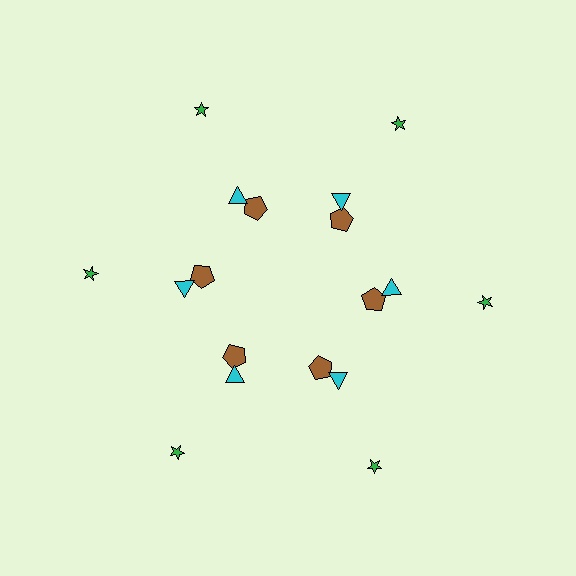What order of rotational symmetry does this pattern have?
This pattern has 6-fold rotational symmetry.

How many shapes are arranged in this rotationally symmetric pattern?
There are 18 shapes, arranged in 6 groups of 3.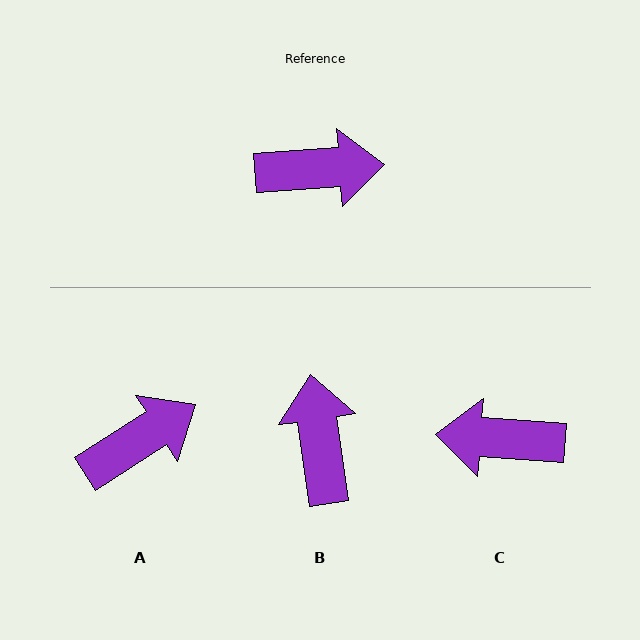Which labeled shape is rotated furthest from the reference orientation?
C, about 172 degrees away.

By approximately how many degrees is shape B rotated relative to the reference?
Approximately 94 degrees counter-clockwise.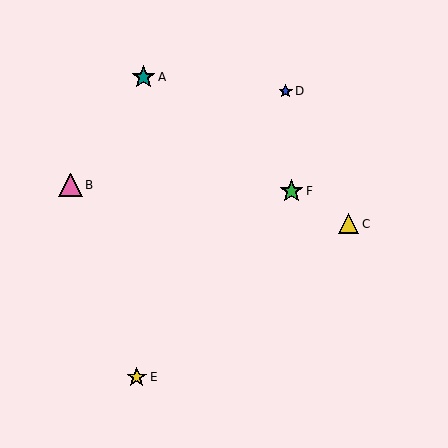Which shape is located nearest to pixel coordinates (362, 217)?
The yellow triangle (labeled C) at (349, 224) is nearest to that location.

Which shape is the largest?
The pink triangle (labeled B) is the largest.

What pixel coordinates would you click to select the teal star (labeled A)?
Click at (144, 77) to select the teal star A.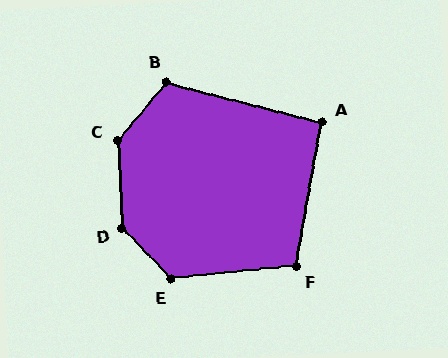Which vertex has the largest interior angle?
D, at approximately 139 degrees.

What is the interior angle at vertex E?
Approximately 128 degrees (obtuse).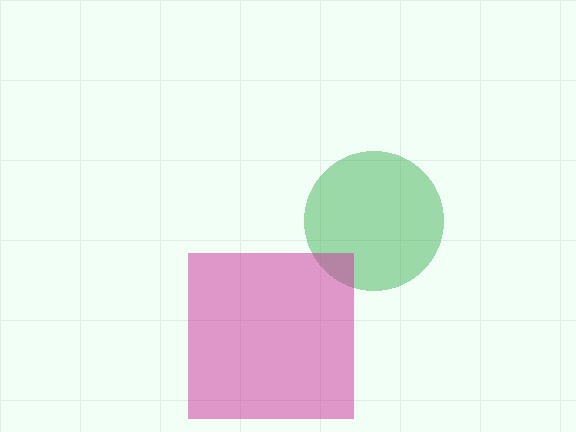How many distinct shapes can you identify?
There are 2 distinct shapes: a green circle, a magenta square.